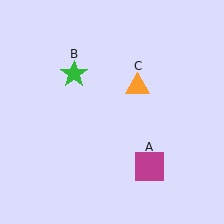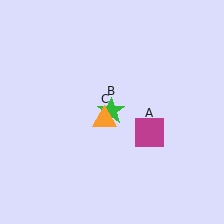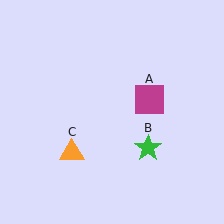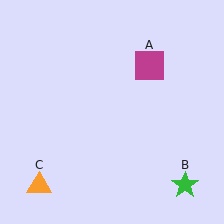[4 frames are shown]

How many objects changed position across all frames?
3 objects changed position: magenta square (object A), green star (object B), orange triangle (object C).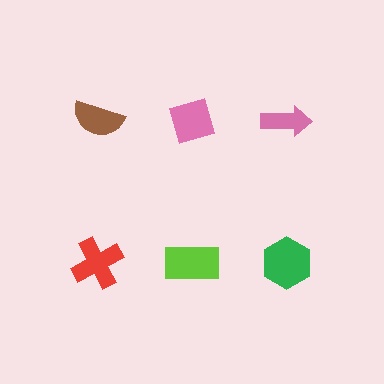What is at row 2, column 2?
A lime rectangle.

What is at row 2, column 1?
A red cross.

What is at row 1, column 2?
A pink diamond.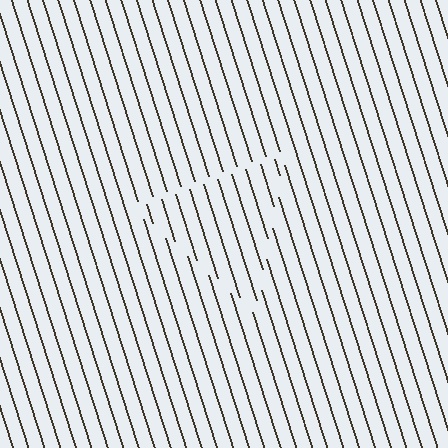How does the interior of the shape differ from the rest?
The interior of the shape contains the same grating, shifted by half a period — the contour is defined by the phase discontinuity where line-ends from the inner and outer gratings abut.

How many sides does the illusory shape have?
3 sides — the line-ends trace a triangle.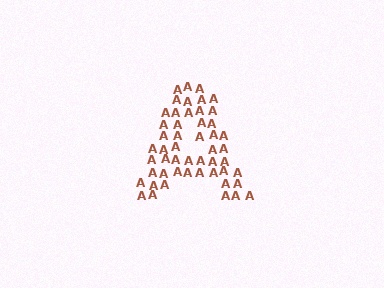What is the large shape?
The large shape is the letter A.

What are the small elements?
The small elements are letter A's.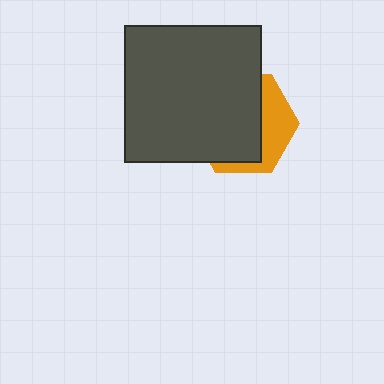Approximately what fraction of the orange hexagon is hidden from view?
Roughly 66% of the orange hexagon is hidden behind the dark gray square.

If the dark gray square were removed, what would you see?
You would see the complete orange hexagon.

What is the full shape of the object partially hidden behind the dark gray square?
The partially hidden object is an orange hexagon.